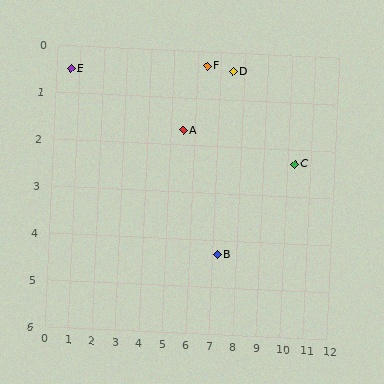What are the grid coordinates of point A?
Point A is at approximately (5.5, 1.7).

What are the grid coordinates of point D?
Point D is at approximately (7.5, 0.4).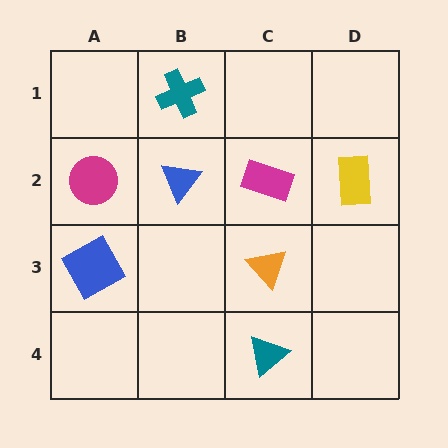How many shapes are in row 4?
1 shape.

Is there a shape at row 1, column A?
No, that cell is empty.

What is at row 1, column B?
A teal cross.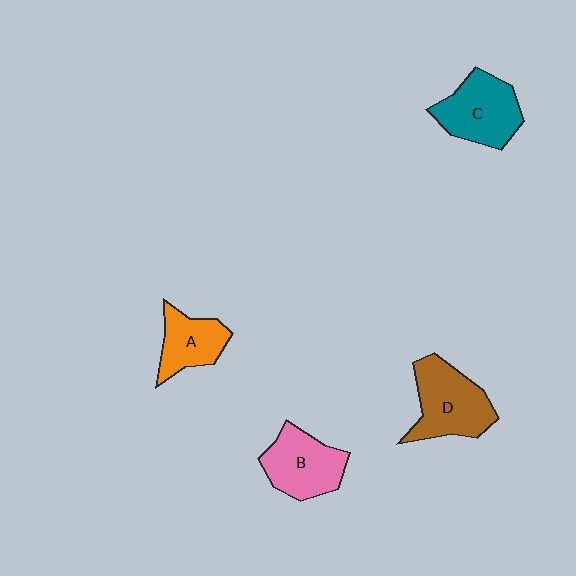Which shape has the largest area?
Shape D (brown).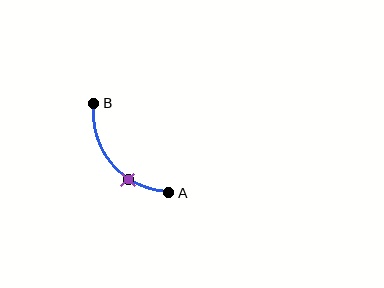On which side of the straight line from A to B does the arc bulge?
The arc bulges below and to the left of the straight line connecting A and B.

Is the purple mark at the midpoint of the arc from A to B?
No. The purple mark lies on the arc but is closer to endpoint A. The arc midpoint would be at the point on the curve equidistant along the arc from both A and B.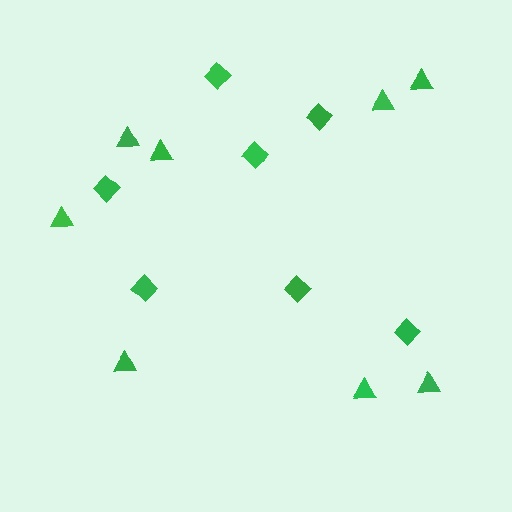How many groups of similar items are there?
There are 2 groups: one group of diamonds (7) and one group of triangles (8).